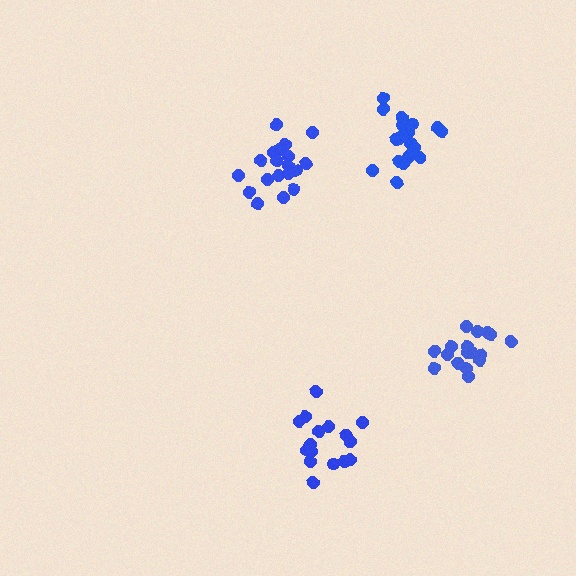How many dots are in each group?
Group 1: 20 dots, Group 2: 16 dots, Group 3: 17 dots, Group 4: 19 dots (72 total).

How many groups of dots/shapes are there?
There are 4 groups.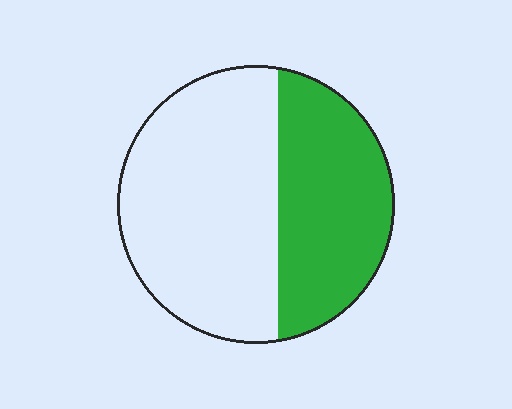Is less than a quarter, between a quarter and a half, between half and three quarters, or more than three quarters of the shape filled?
Between a quarter and a half.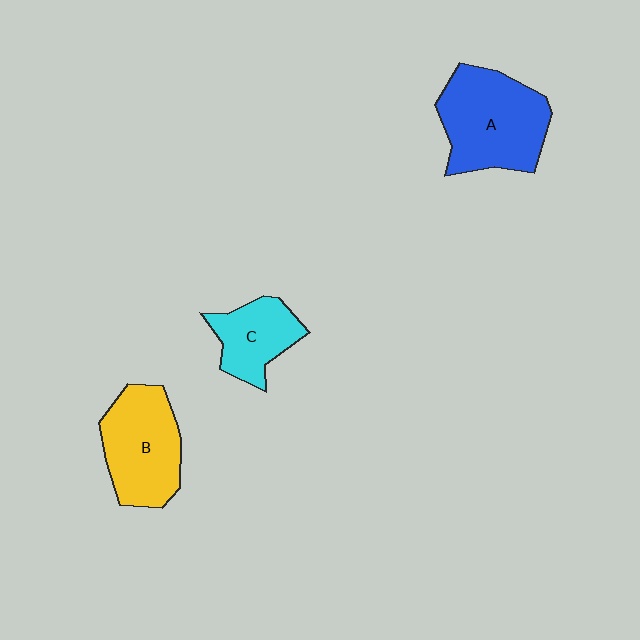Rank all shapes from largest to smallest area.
From largest to smallest: A (blue), B (yellow), C (cyan).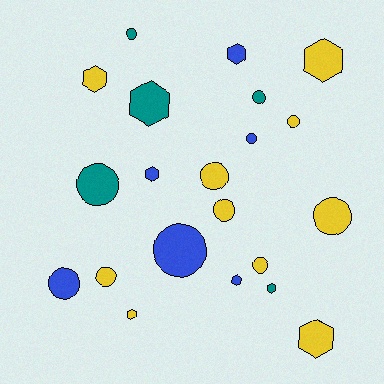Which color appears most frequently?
Yellow, with 10 objects.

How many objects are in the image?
There are 21 objects.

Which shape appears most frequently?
Circle, with 12 objects.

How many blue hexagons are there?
There are 3 blue hexagons.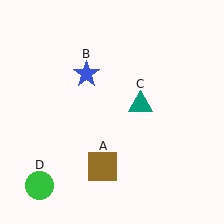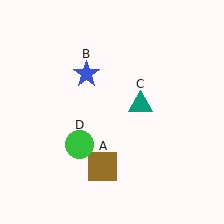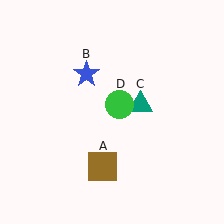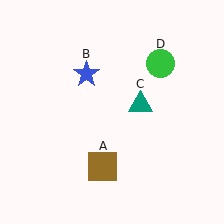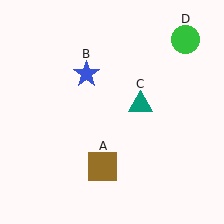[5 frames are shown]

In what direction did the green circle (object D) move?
The green circle (object D) moved up and to the right.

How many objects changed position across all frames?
1 object changed position: green circle (object D).